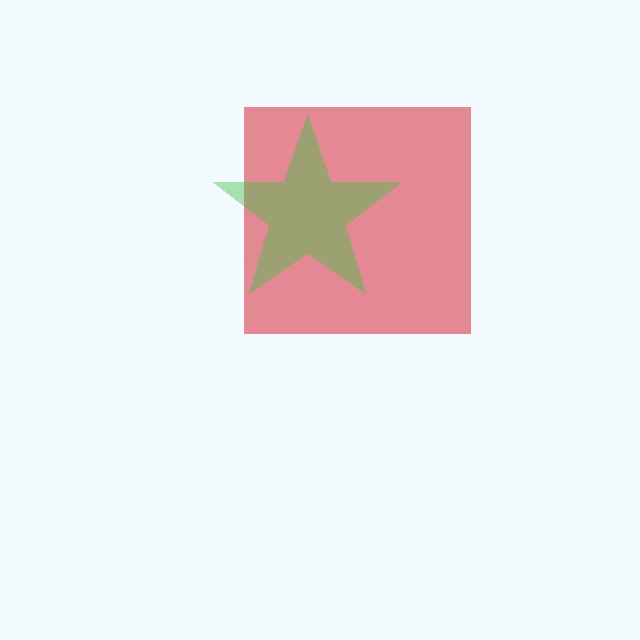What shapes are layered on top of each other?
The layered shapes are: a red square, a green star.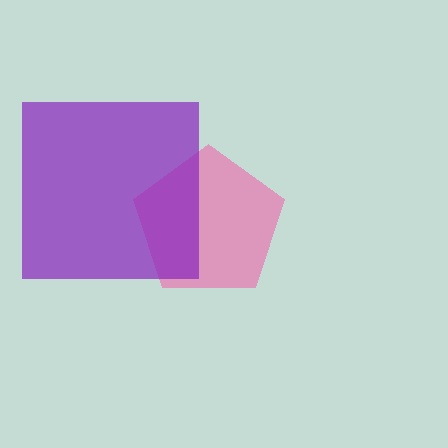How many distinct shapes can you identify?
There are 2 distinct shapes: a pink pentagon, a purple square.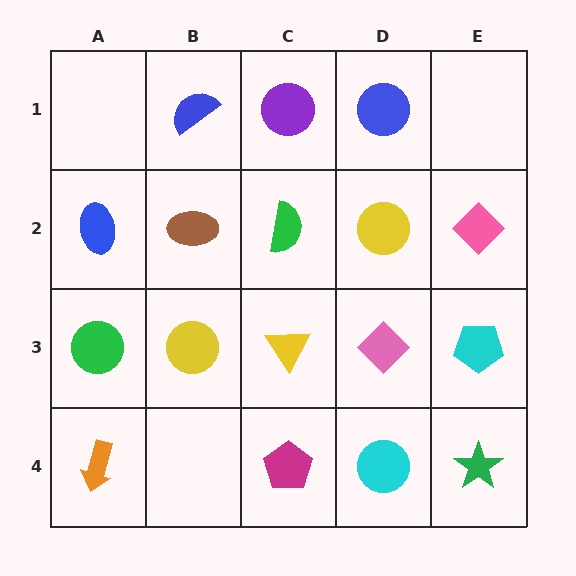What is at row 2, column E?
A pink diamond.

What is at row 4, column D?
A cyan circle.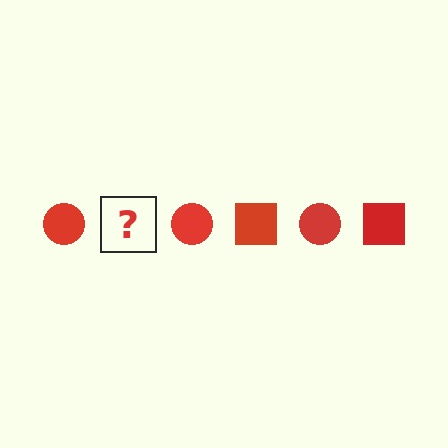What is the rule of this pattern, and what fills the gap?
The rule is that the pattern cycles through circle, square shapes in red. The gap should be filled with a red square.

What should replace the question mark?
The question mark should be replaced with a red square.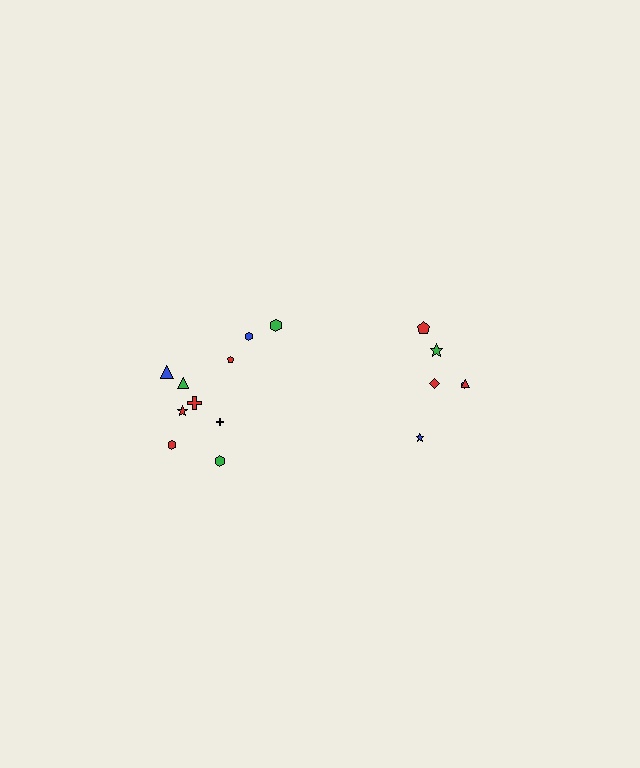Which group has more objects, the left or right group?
The left group.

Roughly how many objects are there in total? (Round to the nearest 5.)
Roughly 15 objects in total.